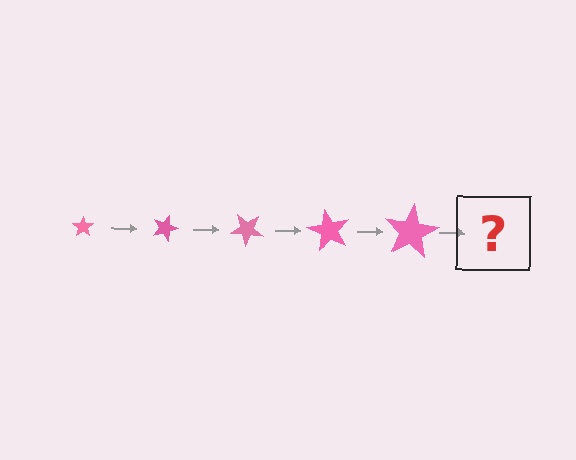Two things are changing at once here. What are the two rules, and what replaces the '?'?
The two rules are that the star grows larger each step and it rotates 20 degrees each step. The '?' should be a star, larger than the previous one and rotated 100 degrees from the start.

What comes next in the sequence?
The next element should be a star, larger than the previous one and rotated 100 degrees from the start.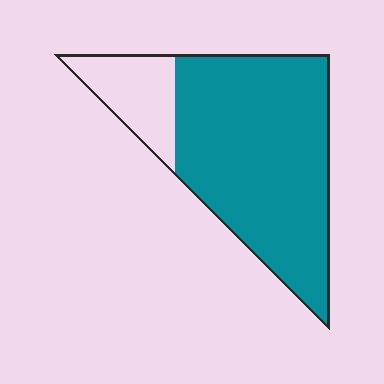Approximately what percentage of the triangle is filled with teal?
Approximately 80%.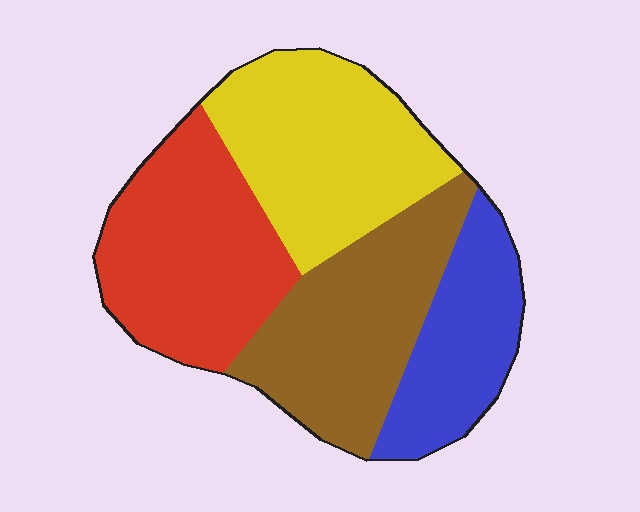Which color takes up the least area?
Blue, at roughly 20%.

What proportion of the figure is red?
Red covers around 30% of the figure.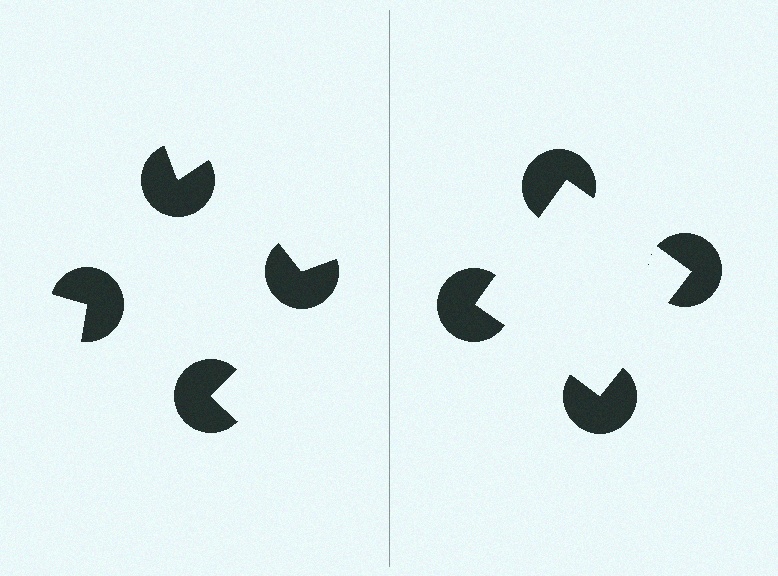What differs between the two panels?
The pac-man discs are positioned identically on both sides; only the wedge orientations differ. On the right they align to a square; on the left they are misaligned.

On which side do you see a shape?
An illusory square appears on the right side. On the left side the wedge cuts are rotated, so no coherent shape forms.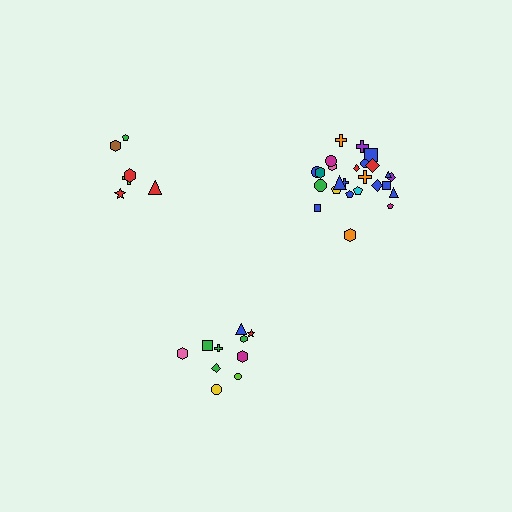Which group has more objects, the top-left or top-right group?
The top-right group.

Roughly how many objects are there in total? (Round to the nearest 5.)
Roughly 40 objects in total.